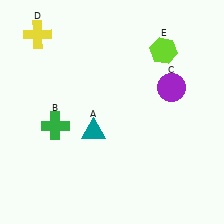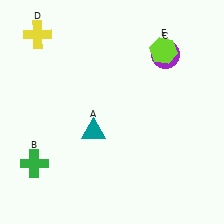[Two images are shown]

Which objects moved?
The objects that moved are: the green cross (B), the purple circle (C).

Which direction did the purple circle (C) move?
The purple circle (C) moved up.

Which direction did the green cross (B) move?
The green cross (B) moved down.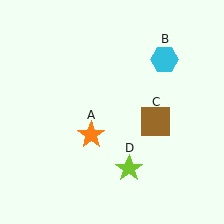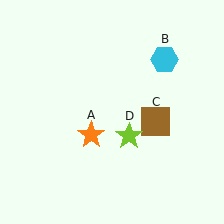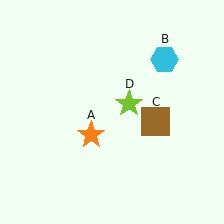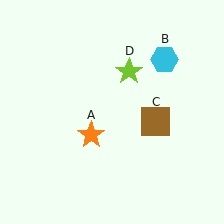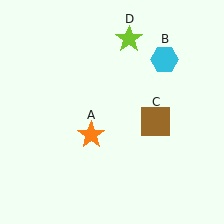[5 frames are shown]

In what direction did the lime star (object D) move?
The lime star (object D) moved up.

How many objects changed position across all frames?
1 object changed position: lime star (object D).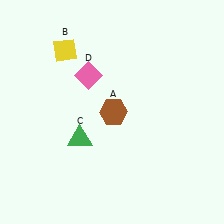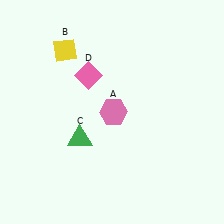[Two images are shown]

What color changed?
The hexagon (A) changed from brown in Image 1 to pink in Image 2.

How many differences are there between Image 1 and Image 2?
There is 1 difference between the two images.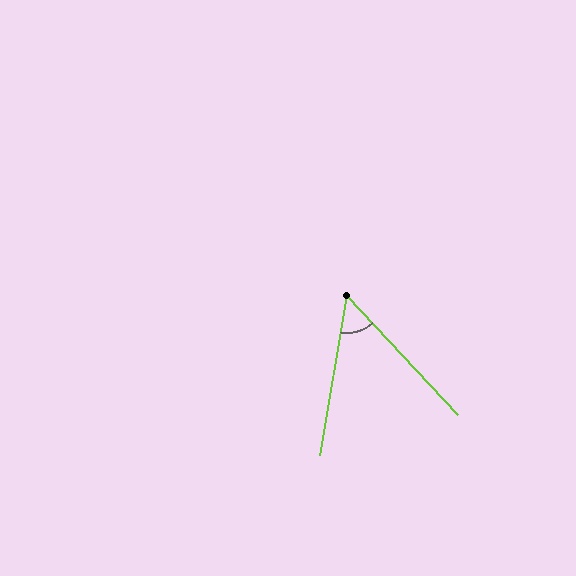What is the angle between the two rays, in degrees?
Approximately 52 degrees.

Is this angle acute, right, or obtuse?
It is acute.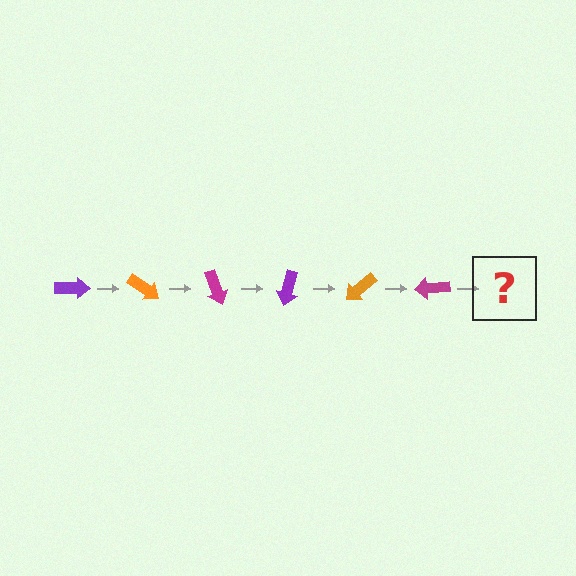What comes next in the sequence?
The next element should be a purple arrow, rotated 210 degrees from the start.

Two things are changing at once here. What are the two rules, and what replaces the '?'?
The two rules are that it rotates 35 degrees each step and the color cycles through purple, orange, and magenta. The '?' should be a purple arrow, rotated 210 degrees from the start.